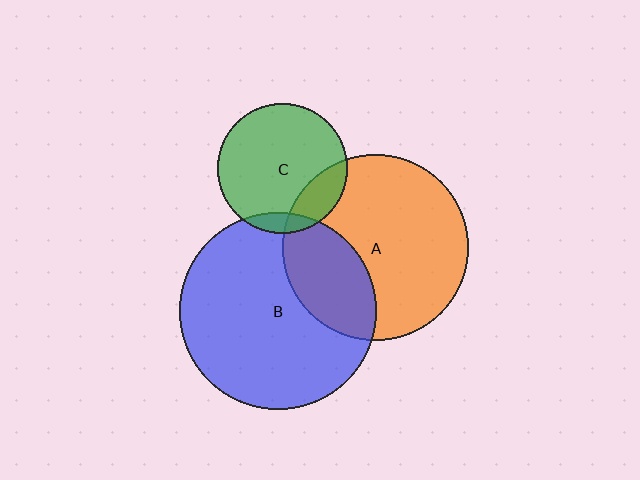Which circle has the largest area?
Circle B (blue).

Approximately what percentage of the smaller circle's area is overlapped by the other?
Approximately 20%.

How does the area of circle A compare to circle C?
Approximately 2.0 times.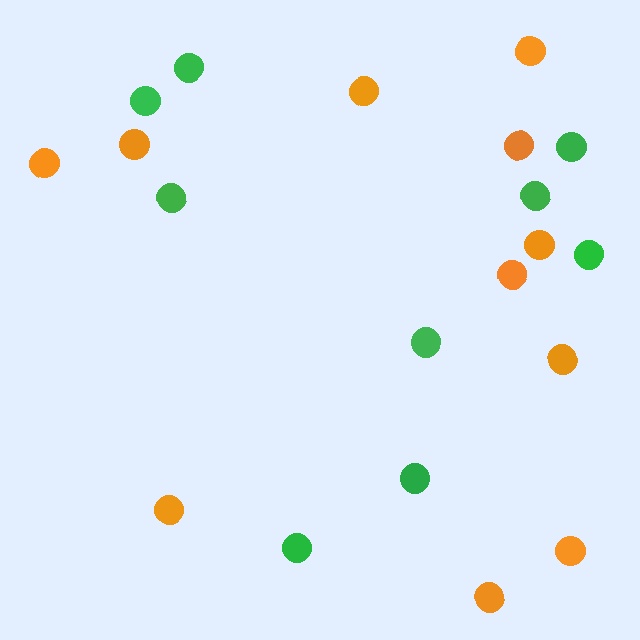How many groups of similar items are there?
There are 2 groups: one group of green circles (9) and one group of orange circles (11).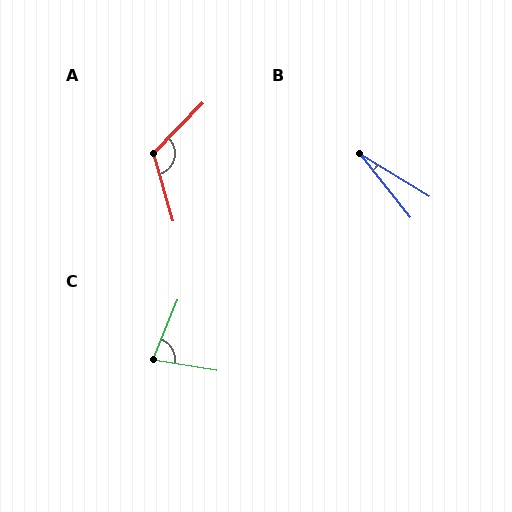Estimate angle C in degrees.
Approximately 77 degrees.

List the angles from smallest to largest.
B (20°), C (77°), A (119°).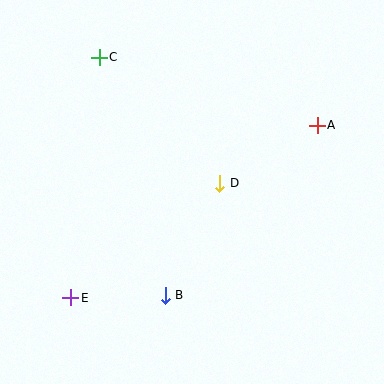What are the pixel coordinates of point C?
Point C is at (99, 57).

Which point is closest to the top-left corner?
Point C is closest to the top-left corner.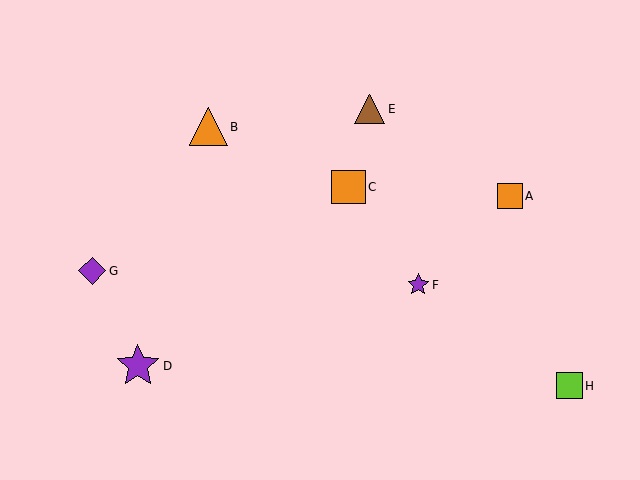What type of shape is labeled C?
Shape C is an orange square.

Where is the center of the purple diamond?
The center of the purple diamond is at (92, 271).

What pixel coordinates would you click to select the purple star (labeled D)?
Click at (138, 366) to select the purple star D.